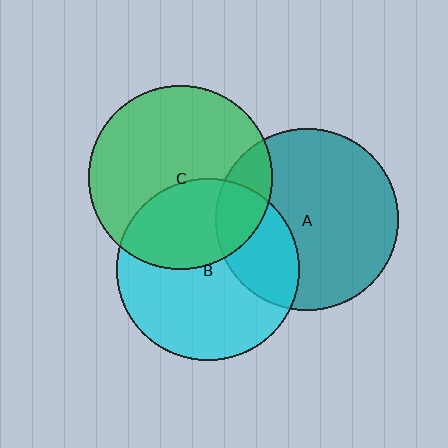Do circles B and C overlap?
Yes.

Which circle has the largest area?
Circle C (green).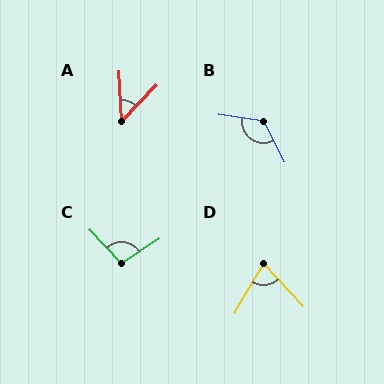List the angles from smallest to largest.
A (47°), D (73°), C (100°), B (125°).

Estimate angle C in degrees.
Approximately 100 degrees.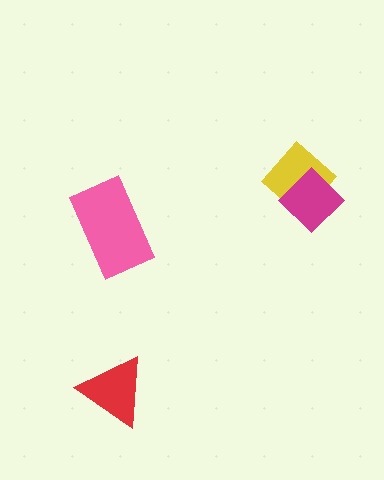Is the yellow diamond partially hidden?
Yes, it is partially covered by another shape.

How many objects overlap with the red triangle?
0 objects overlap with the red triangle.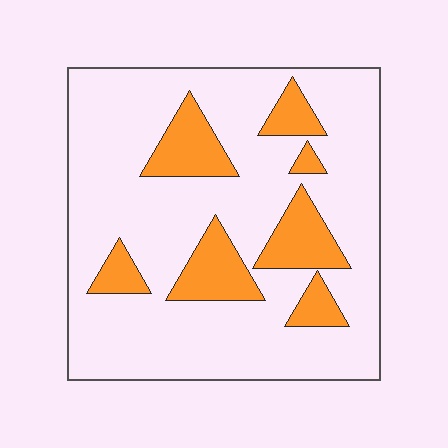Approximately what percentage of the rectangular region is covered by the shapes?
Approximately 20%.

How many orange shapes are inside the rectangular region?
7.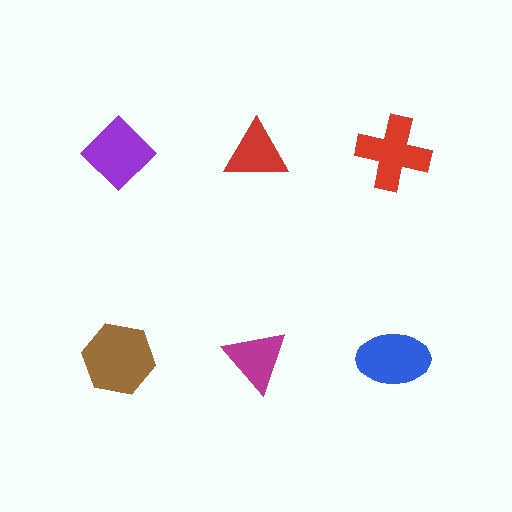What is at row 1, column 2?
A red triangle.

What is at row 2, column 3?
A blue ellipse.